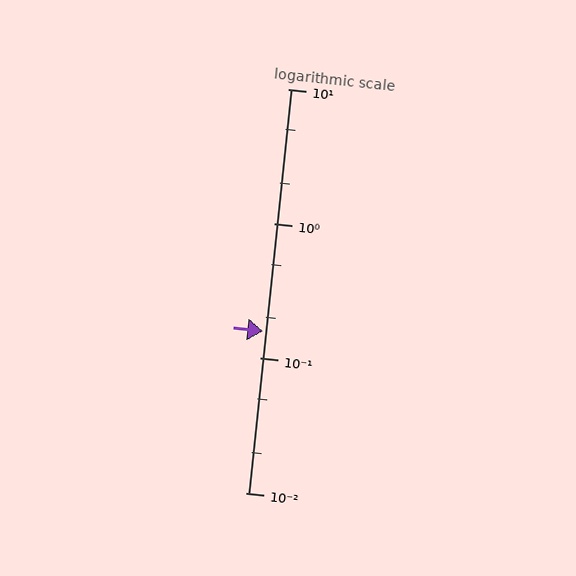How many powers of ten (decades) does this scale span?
The scale spans 3 decades, from 0.01 to 10.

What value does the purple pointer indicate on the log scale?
The pointer indicates approximately 0.16.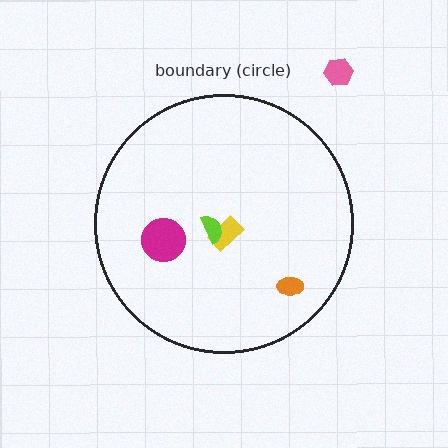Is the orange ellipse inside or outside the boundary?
Inside.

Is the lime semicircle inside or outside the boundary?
Inside.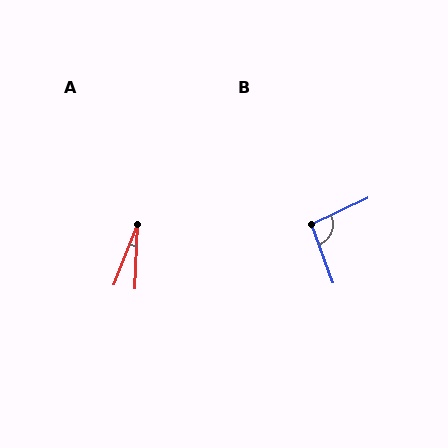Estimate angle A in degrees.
Approximately 19 degrees.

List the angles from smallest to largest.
A (19°), B (96°).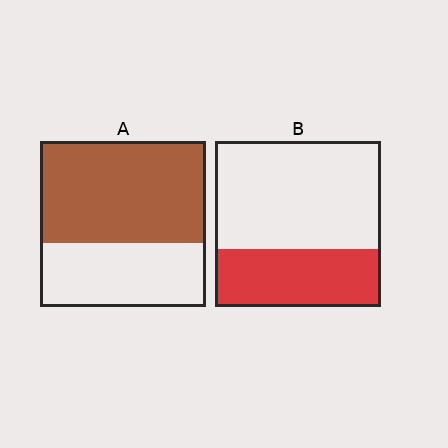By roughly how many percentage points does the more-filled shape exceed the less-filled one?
By roughly 25 percentage points (A over B).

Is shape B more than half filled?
No.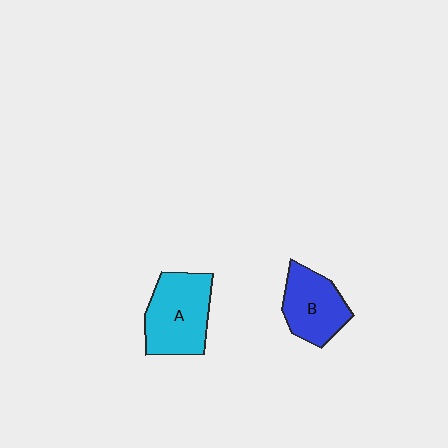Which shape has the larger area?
Shape A (cyan).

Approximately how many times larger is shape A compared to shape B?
Approximately 1.3 times.